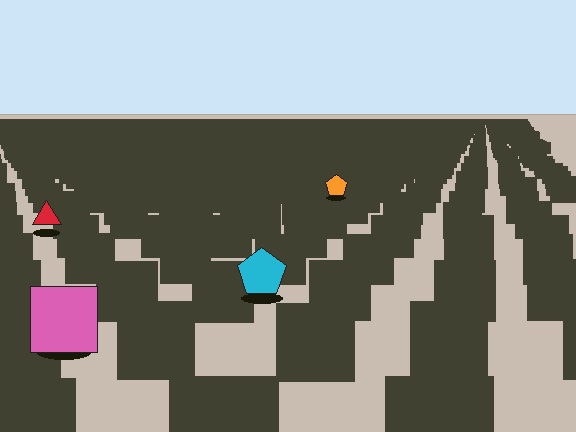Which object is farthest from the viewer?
The orange pentagon is farthest from the viewer. It appears smaller and the ground texture around it is denser.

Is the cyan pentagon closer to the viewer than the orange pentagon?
Yes. The cyan pentagon is closer — you can tell from the texture gradient: the ground texture is coarser near it.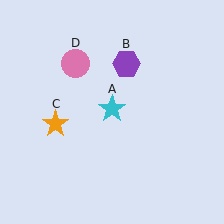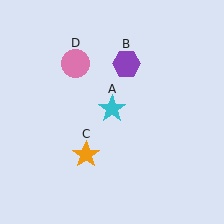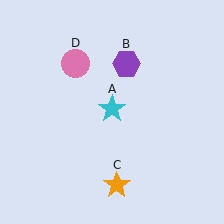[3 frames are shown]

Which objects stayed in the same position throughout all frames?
Cyan star (object A) and purple hexagon (object B) and pink circle (object D) remained stationary.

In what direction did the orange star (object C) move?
The orange star (object C) moved down and to the right.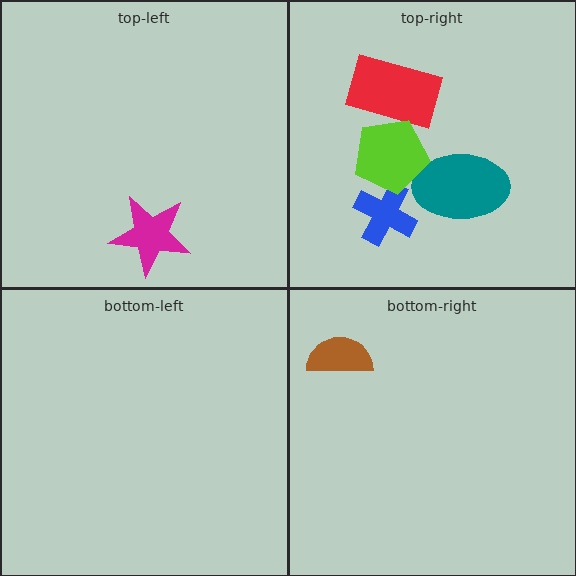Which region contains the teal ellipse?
The top-right region.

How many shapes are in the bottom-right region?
1.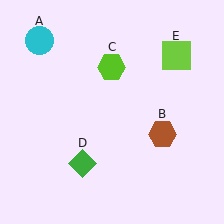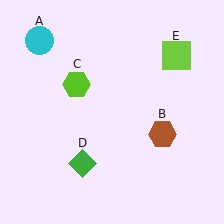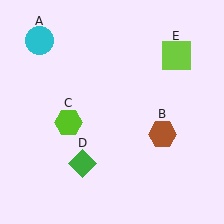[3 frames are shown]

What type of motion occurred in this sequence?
The lime hexagon (object C) rotated counterclockwise around the center of the scene.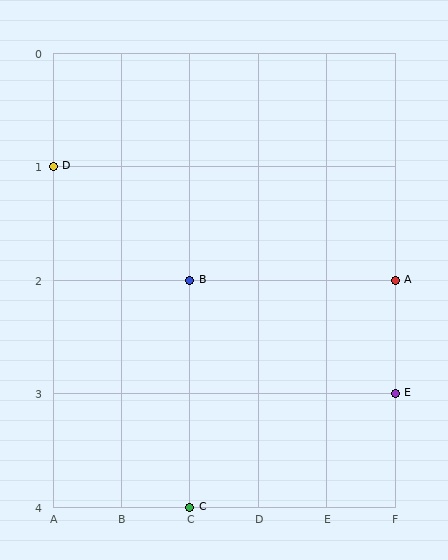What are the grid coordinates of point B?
Point B is at grid coordinates (C, 2).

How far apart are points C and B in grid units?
Points C and B are 2 rows apart.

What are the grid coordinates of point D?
Point D is at grid coordinates (A, 1).